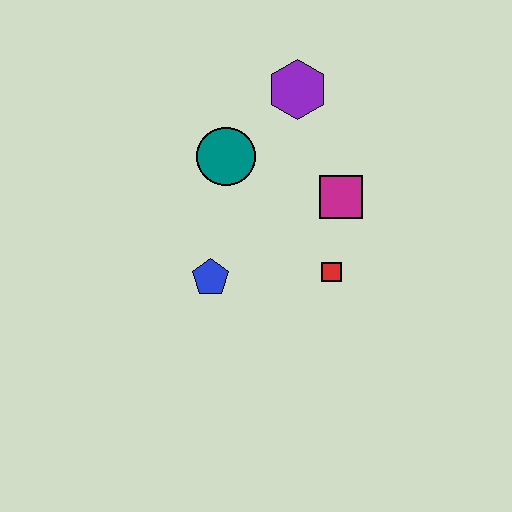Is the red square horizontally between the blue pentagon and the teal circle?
No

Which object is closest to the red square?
The magenta square is closest to the red square.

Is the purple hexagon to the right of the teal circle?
Yes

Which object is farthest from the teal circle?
The red square is farthest from the teal circle.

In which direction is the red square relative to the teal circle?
The red square is below the teal circle.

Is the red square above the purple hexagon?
No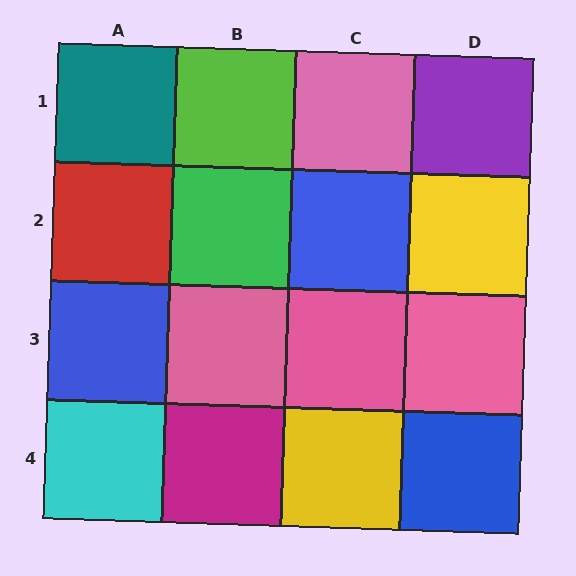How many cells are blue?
3 cells are blue.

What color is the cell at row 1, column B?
Lime.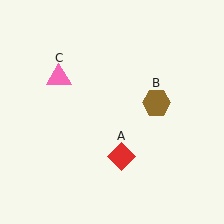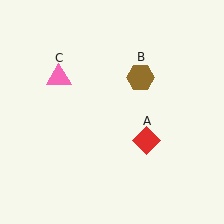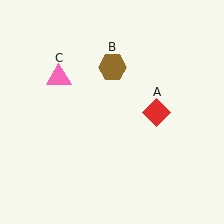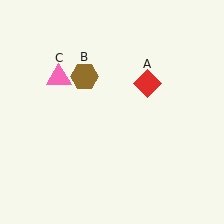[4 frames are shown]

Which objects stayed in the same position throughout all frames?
Pink triangle (object C) remained stationary.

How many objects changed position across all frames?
2 objects changed position: red diamond (object A), brown hexagon (object B).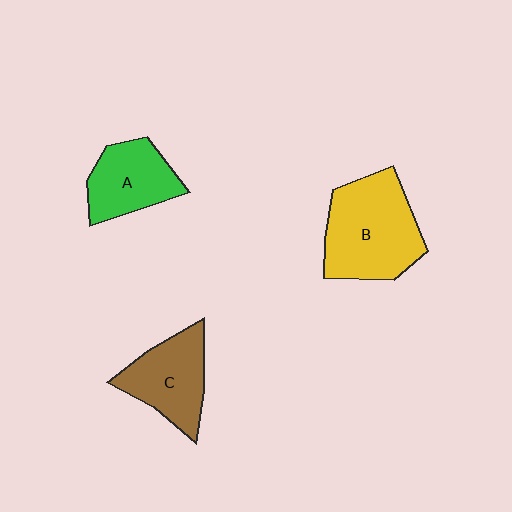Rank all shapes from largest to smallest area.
From largest to smallest: B (yellow), C (brown), A (green).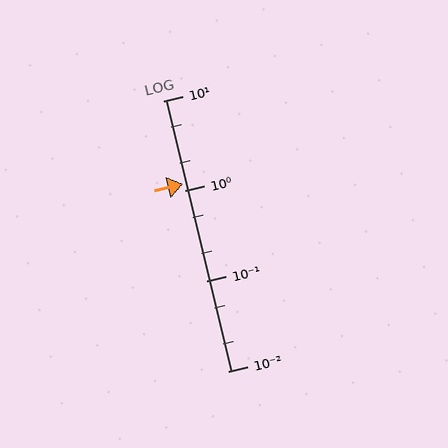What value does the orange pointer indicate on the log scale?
The pointer indicates approximately 1.2.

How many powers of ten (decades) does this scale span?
The scale spans 3 decades, from 0.01 to 10.